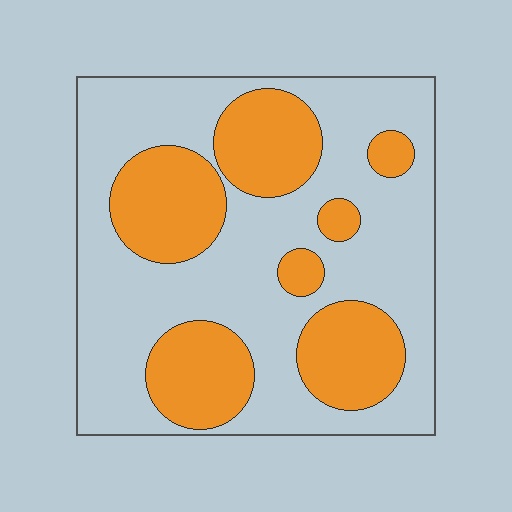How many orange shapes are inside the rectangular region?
7.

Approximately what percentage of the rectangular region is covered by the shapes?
Approximately 35%.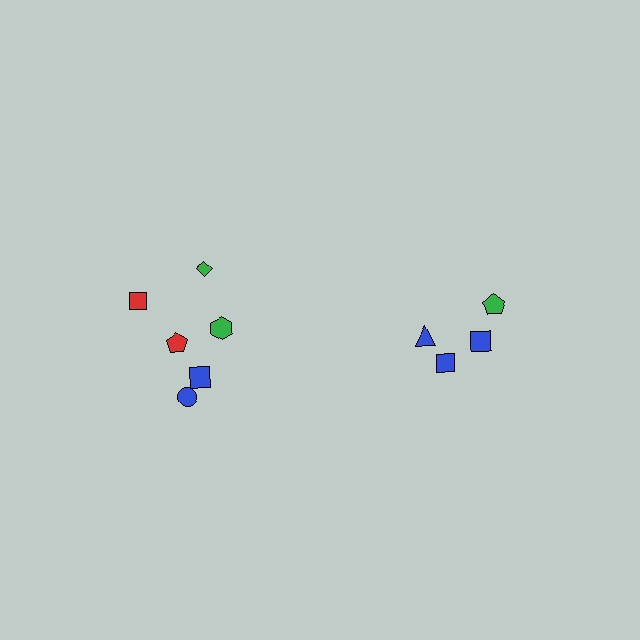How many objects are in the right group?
There are 4 objects.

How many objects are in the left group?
There are 6 objects.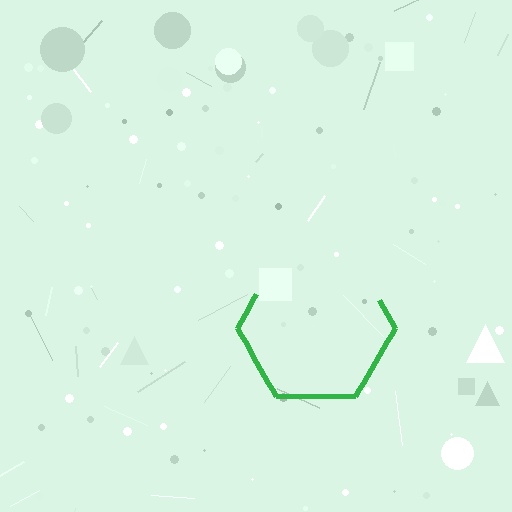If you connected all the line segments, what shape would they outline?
They would outline a hexagon.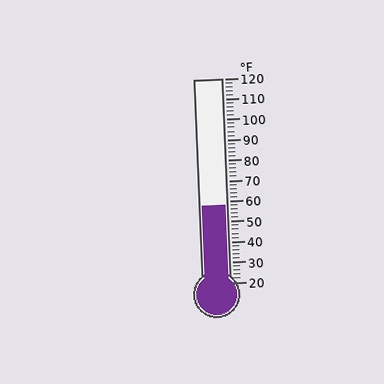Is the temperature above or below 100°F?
The temperature is below 100°F.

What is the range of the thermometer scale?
The thermometer scale ranges from 20°F to 120°F.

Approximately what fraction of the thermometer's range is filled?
The thermometer is filled to approximately 40% of its range.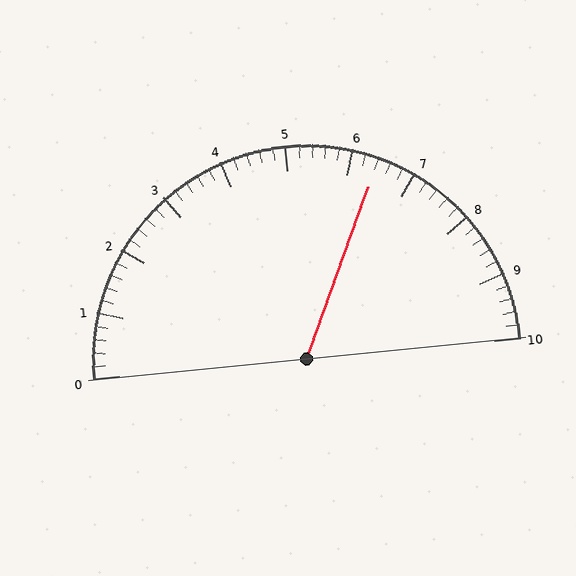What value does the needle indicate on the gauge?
The needle indicates approximately 6.4.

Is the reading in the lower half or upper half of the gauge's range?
The reading is in the upper half of the range (0 to 10).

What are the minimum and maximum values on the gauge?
The gauge ranges from 0 to 10.